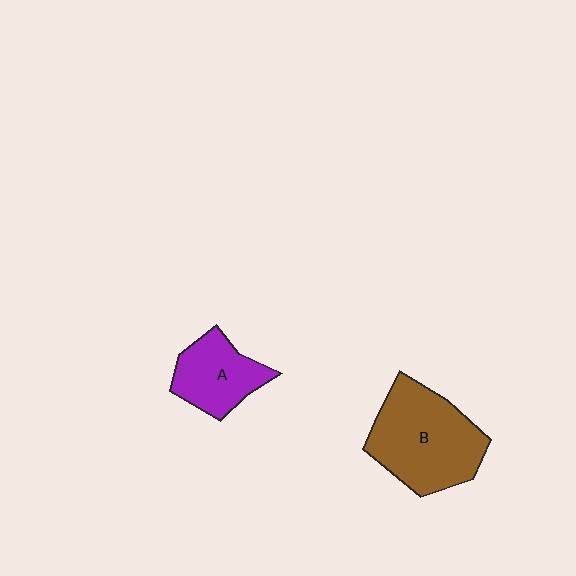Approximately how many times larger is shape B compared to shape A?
Approximately 1.7 times.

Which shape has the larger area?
Shape B (brown).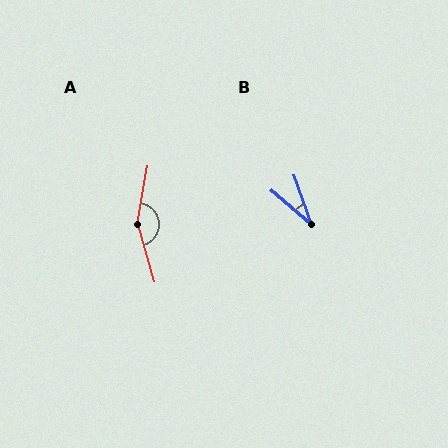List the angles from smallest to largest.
B (30°), A (154°).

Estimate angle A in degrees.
Approximately 154 degrees.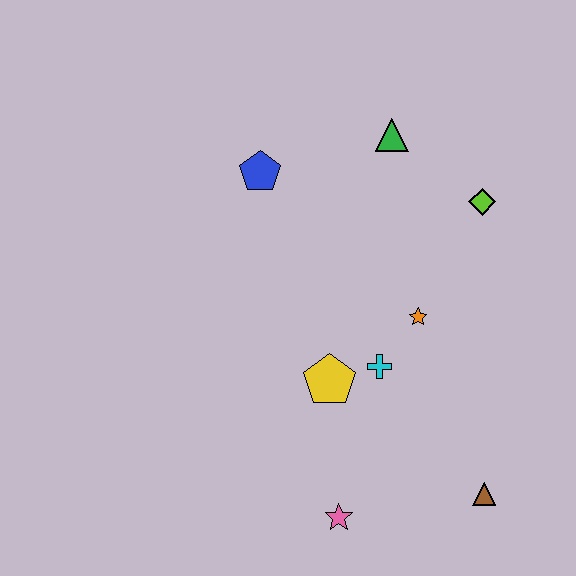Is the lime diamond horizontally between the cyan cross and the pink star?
No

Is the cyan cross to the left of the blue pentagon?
No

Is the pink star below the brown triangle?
Yes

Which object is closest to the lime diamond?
The green triangle is closest to the lime diamond.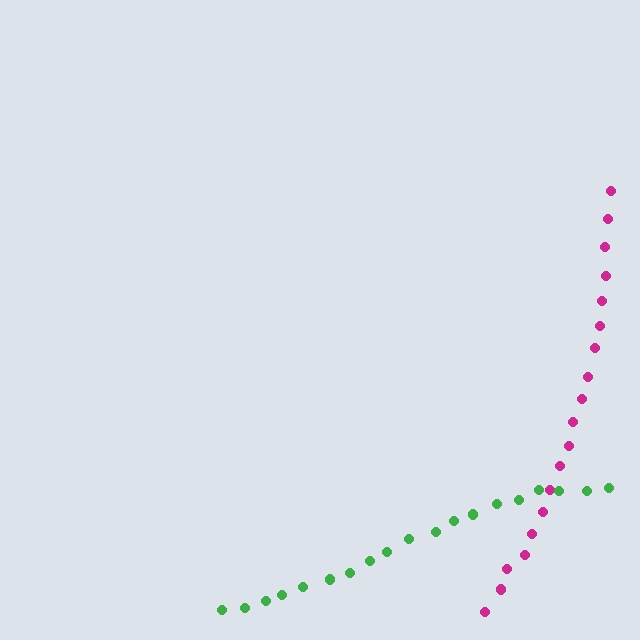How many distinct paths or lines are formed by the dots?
There are 2 distinct paths.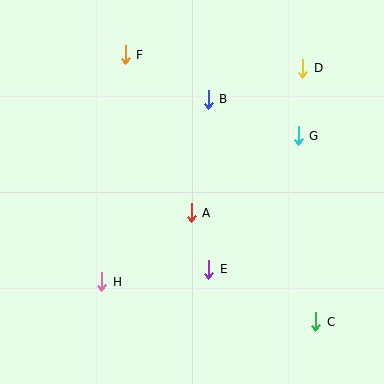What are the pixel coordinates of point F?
Point F is at (125, 55).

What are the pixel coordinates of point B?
Point B is at (208, 99).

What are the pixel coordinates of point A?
Point A is at (191, 213).